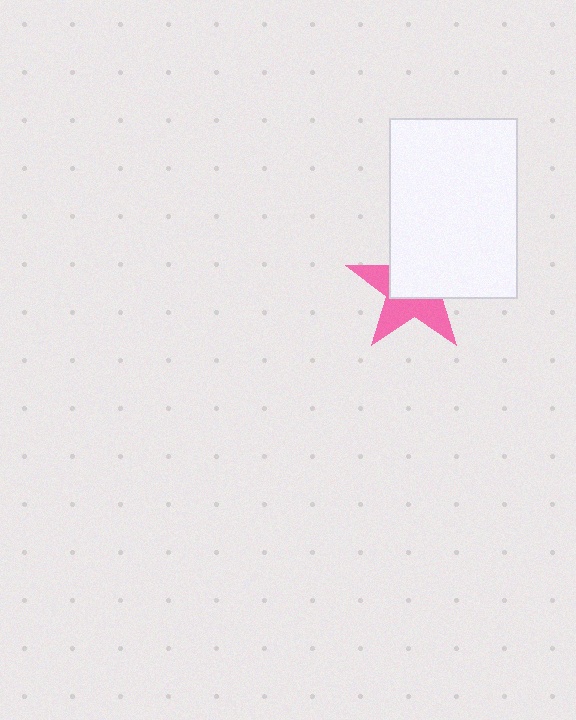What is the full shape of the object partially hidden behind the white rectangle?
The partially hidden object is a pink star.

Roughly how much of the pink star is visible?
About half of it is visible (roughly 46%).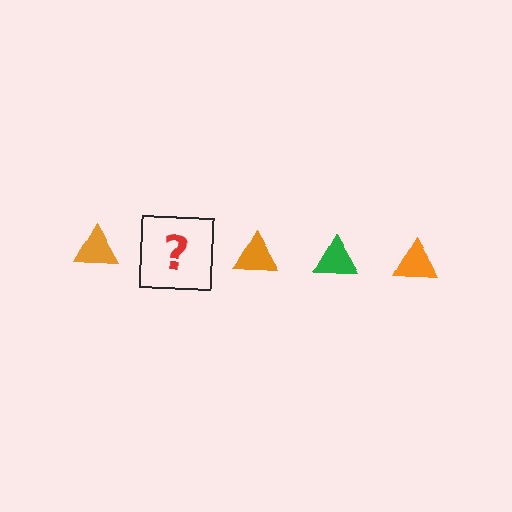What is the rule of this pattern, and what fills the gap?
The rule is that the pattern cycles through orange, green triangles. The gap should be filled with a green triangle.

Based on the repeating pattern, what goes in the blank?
The blank should be a green triangle.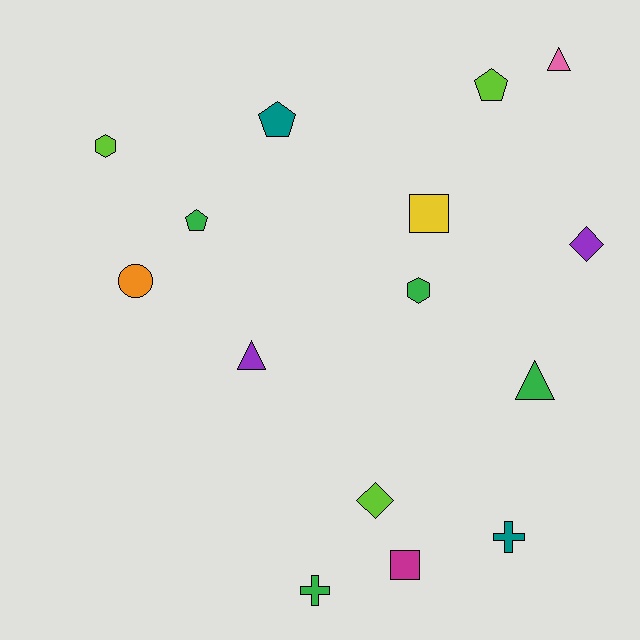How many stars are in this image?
There are no stars.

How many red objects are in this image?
There are no red objects.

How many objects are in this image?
There are 15 objects.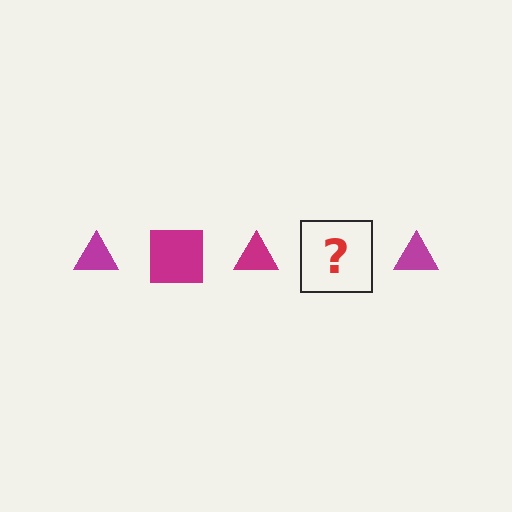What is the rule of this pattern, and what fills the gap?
The rule is that the pattern cycles through triangle, square shapes in magenta. The gap should be filled with a magenta square.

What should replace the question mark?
The question mark should be replaced with a magenta square.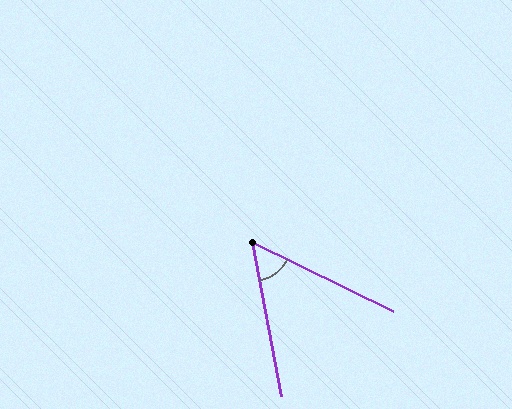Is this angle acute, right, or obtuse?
It is acute.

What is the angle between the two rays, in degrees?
Approximately 53 degrees.